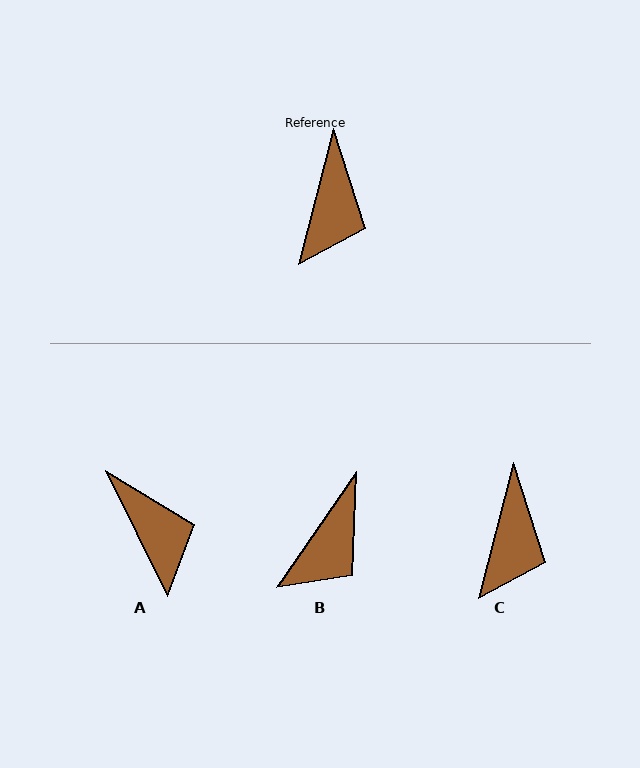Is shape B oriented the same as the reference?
No, it is off by about 20 degrees.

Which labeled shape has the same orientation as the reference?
C.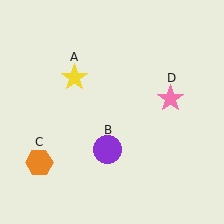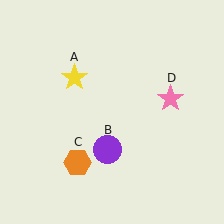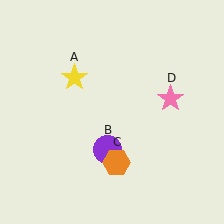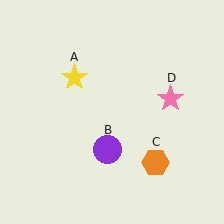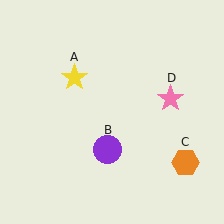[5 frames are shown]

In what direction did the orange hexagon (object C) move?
The orange hexagon (object C) moved right.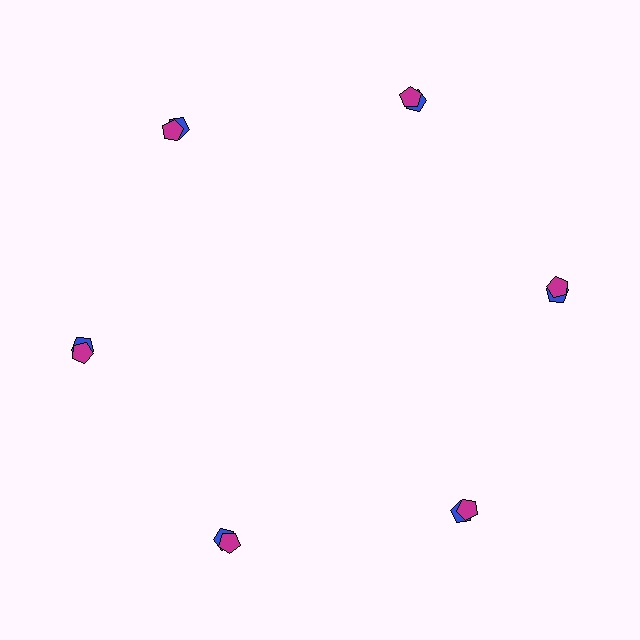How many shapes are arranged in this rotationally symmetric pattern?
There are 12 shapes, arranged in 6 groups of 2.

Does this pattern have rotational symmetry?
Yes, this pattern has 6-fold rotational symmetry. It looks the same after rotating 60 degrees around the center.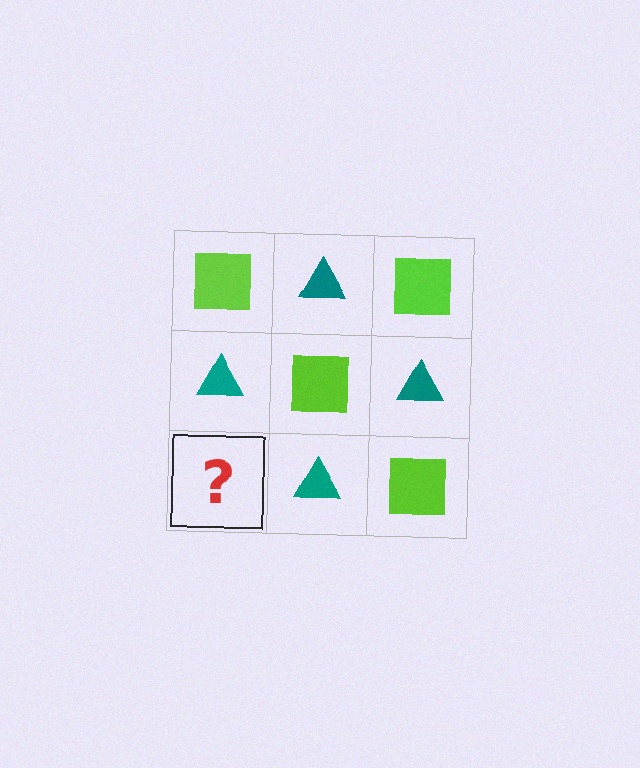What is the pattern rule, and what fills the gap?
The rule is that it alternates lime square and teal triangle in a checkerboard pattern. The gap should be filled with a lime square.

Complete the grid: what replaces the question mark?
The question mark should be replaced with a lime square.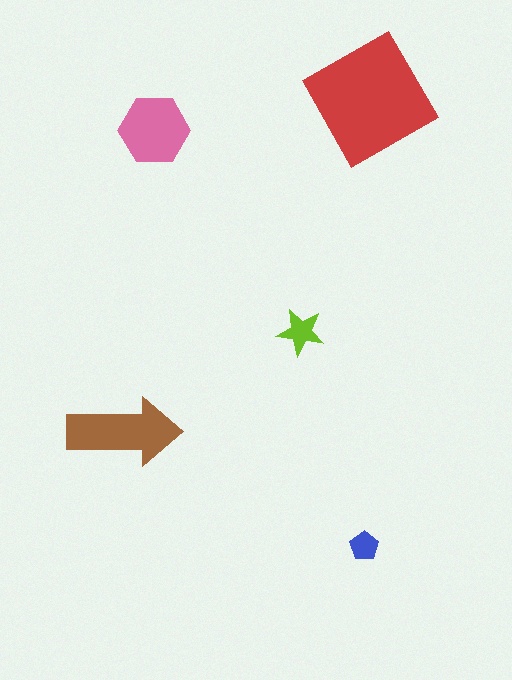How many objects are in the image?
There are 5 objects in the image.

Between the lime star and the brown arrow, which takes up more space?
The brown arrow.